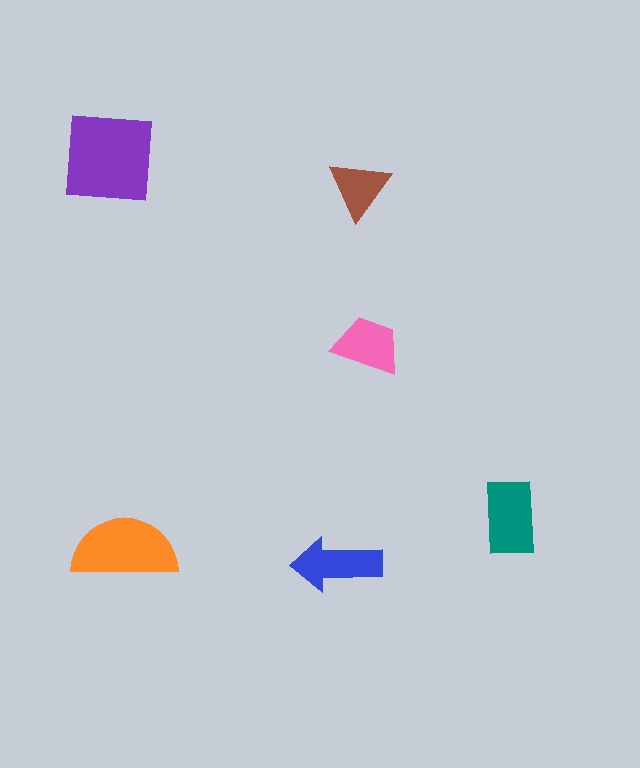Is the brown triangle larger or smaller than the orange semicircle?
Smaller.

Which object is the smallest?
The brown triangle.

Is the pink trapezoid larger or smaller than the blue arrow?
Smaller.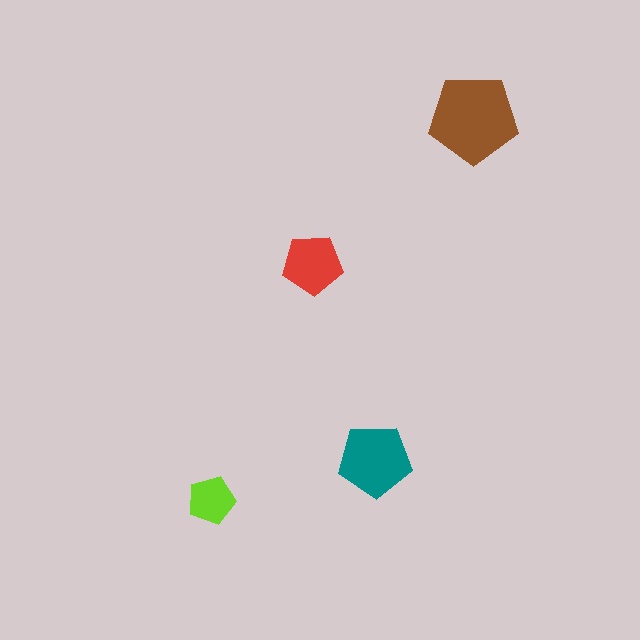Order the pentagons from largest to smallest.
the brown one, the teal one, the red one, the lime one.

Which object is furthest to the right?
The brown pentagon is rightmost.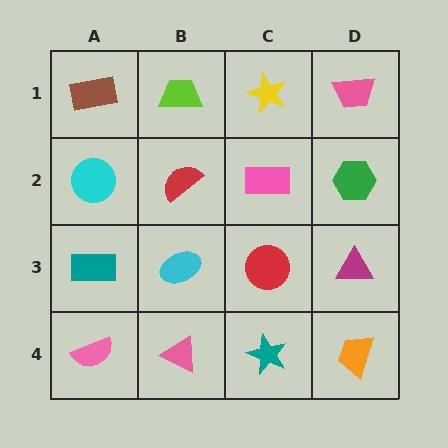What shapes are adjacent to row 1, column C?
A pink rectangle (row 2, column C), a lime trapezoid (row 1, column B), a pink trapezoid (row 1, column D).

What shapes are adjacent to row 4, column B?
A cyan ellipse (row 3, column B), a pink semicircle (row 4, column A), a teal star (row 4, column C).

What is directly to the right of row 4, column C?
An orange trapezoid.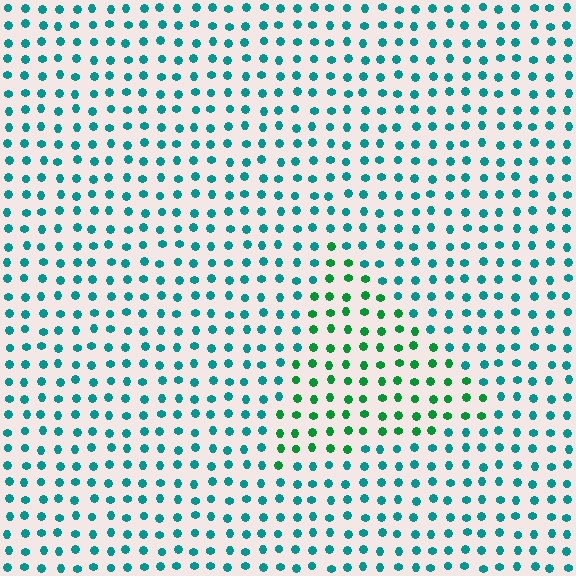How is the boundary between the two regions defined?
The boundary is defined purely by a slight shift in hue (about 38 degrees). Spacing, size, and orientation are identical on both sides.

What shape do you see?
I see a triangle.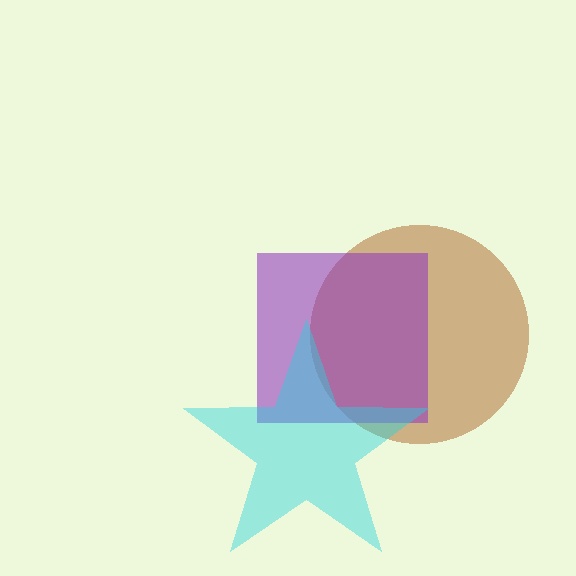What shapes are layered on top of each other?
The layered shapes are: a brown circle, a purple square, a cyan star.